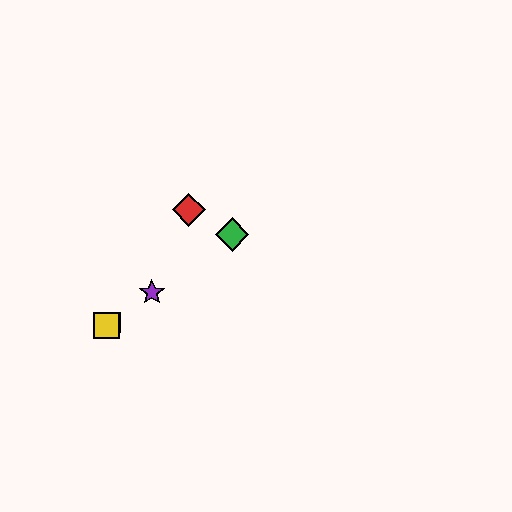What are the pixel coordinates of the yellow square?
The yellow square is at (106, 325).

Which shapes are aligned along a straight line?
The blue square, the green diamond, the yellow square, the purple star are aligned along a straight line.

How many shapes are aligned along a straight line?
4 shapes (the blue square, the green diamond, the yellow square, the purple star) are aligned along a straight line.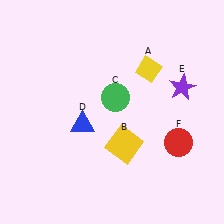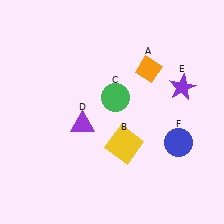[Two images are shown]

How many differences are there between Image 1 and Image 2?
There are 3 differences between the two images.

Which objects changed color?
A changed from yellow to orange. D changed from blue to purple. F changed from red to blue.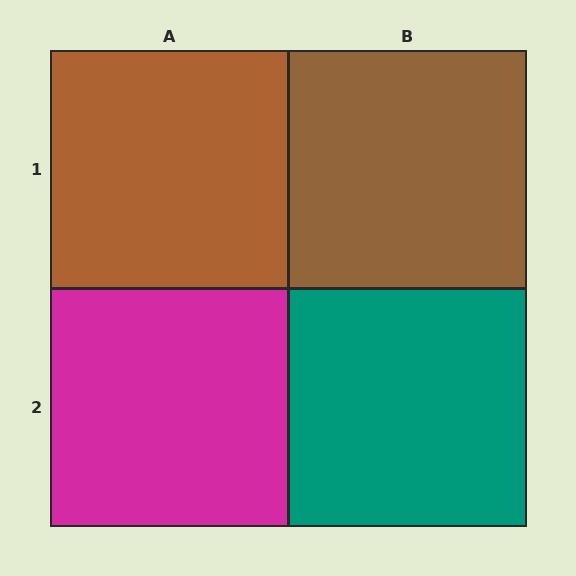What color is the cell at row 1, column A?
Brown.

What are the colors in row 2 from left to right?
Magenta, teal.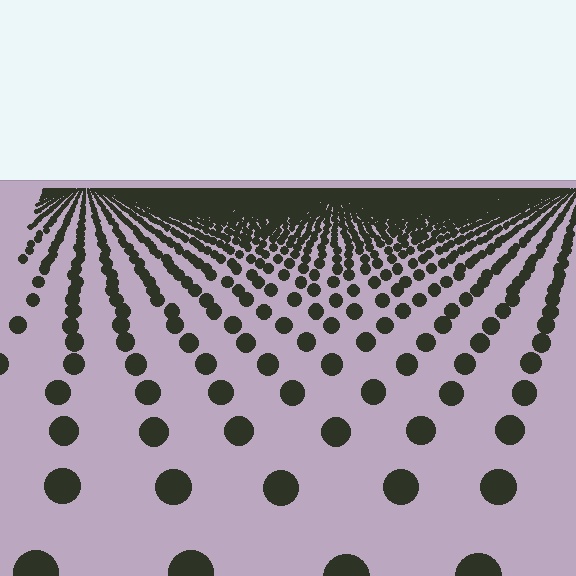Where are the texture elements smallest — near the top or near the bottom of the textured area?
Near the top.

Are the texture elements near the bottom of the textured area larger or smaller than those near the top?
Larger. Near the bottom, elements are closer to the viewer and appear at a bigger on-screen size.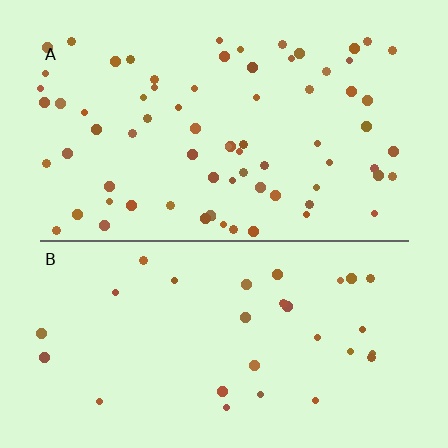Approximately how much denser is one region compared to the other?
Approximately 2.5× — region A over region B.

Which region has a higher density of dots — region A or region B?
A (the top).